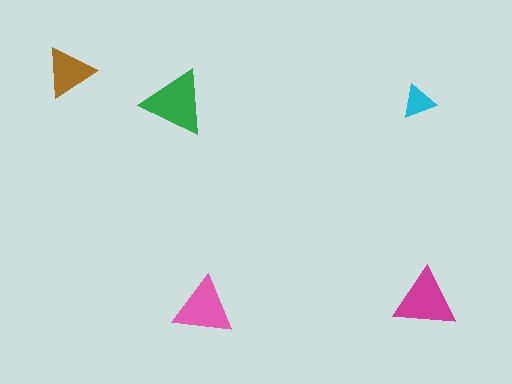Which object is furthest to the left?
The brown triangle is leftmost.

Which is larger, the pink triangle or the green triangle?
The green one.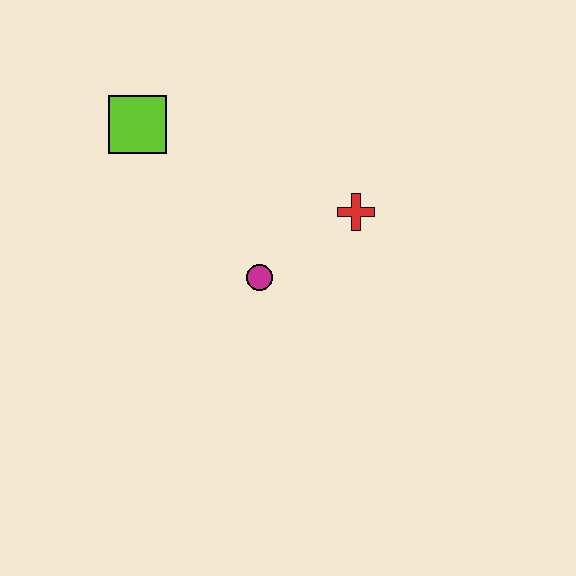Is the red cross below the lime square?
Yes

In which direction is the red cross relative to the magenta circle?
The red cross is to the right of the magenta circle.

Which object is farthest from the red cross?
The lime square is farthest from the red cross.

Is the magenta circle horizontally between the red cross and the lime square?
Yes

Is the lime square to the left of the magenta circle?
Yes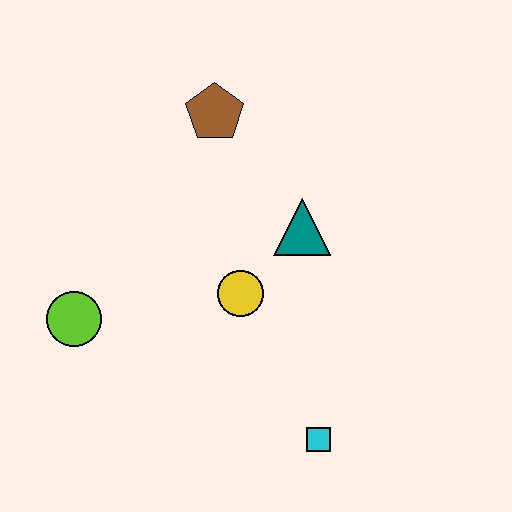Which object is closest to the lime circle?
The yellow circle is closest to the lime circle.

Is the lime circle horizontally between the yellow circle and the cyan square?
No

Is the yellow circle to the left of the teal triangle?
Yes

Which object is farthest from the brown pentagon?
The cyan square is farthest from the brown pentagon.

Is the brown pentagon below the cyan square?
No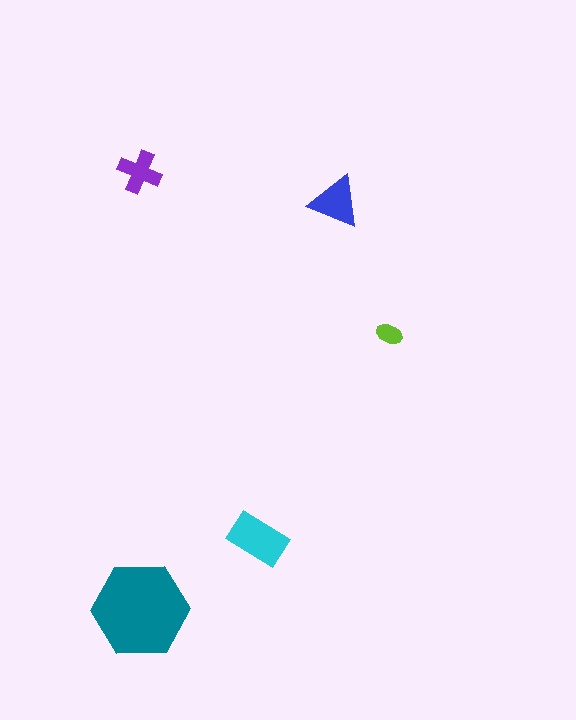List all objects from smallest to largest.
The lime ellipse, the purple cross, the blue triangle, the cyan rectangle, the teal hexagon.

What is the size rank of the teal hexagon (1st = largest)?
1st.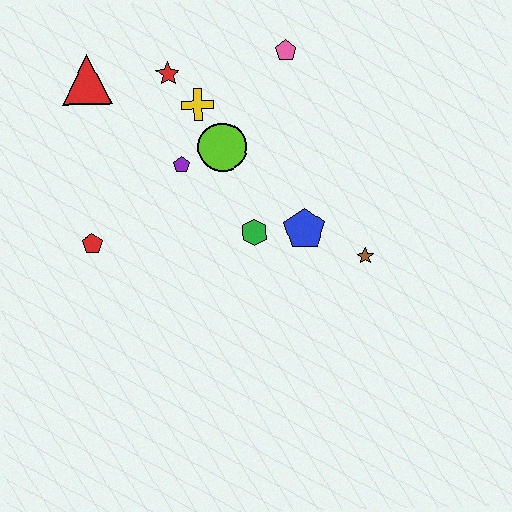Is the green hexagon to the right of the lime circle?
Yes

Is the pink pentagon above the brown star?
Yes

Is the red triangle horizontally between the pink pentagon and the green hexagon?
No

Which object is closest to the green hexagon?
The blue pentagon is closest to the green hexagon.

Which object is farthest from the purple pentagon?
The brown star is farthest from the purple pentagon.